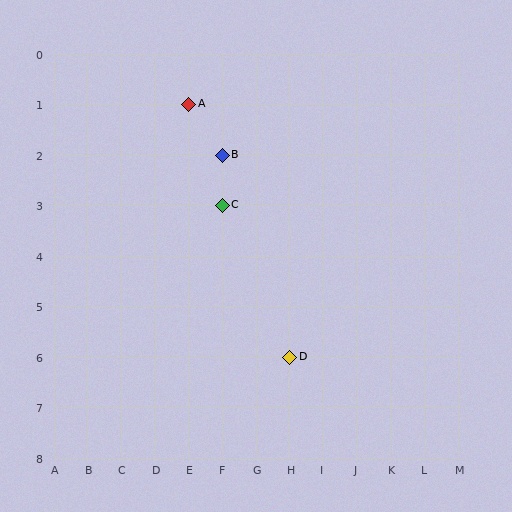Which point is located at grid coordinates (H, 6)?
Point D is at (H, 6).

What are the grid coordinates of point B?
Point B is at grid coordinates (F, 2).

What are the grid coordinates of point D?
Point D is at grid coordinates (H, 6).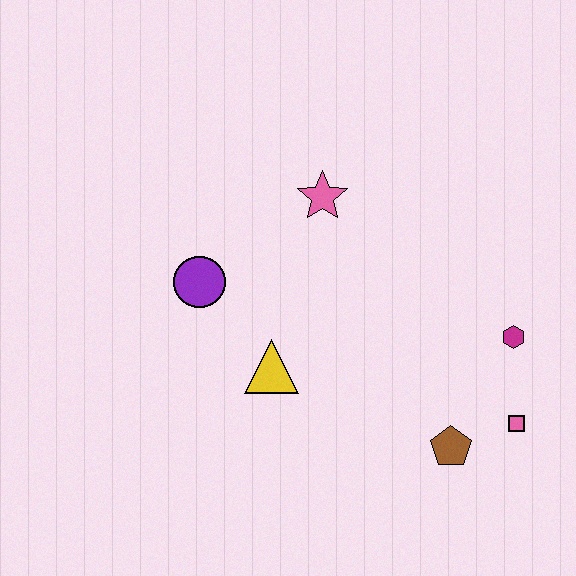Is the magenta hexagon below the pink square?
No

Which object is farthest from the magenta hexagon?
The purple circle is farthest from the magenta hexagon.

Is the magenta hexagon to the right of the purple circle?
Yes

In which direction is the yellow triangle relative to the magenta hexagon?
The yellow triangle is to the left of the magenta hexagon.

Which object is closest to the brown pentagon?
The pink square is closest to the brown pentagon.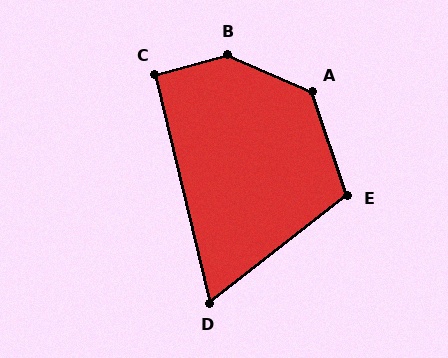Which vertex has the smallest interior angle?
D, at approximately 66 degrees.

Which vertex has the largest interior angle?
B, at approximately 141 degrees.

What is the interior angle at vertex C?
Approximately 93 degrees (approximately right).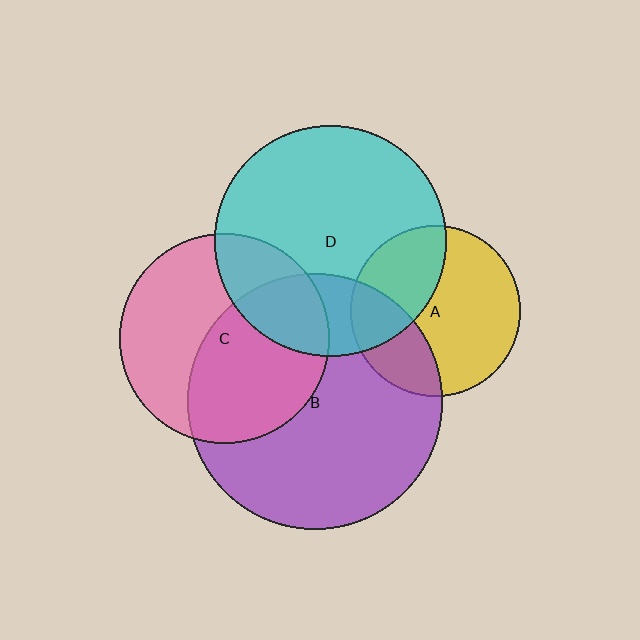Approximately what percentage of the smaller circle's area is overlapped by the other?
Approximately 35%.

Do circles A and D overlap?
Yes.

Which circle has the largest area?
Circle B (purple).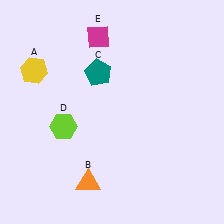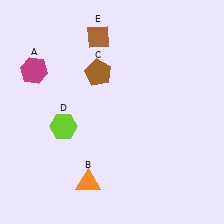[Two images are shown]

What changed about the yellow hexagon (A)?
In Image 1, A is yellow. In Image 2, it changed to magenta.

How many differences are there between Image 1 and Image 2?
There are 3 differences between the two images.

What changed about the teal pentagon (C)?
In Image 1, C is teal. In Image 2, it changed to brown.